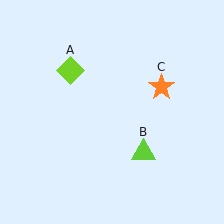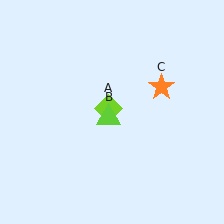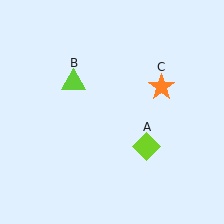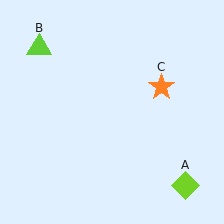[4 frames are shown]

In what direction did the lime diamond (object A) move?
The lime diamond (object A) moved down and to the right.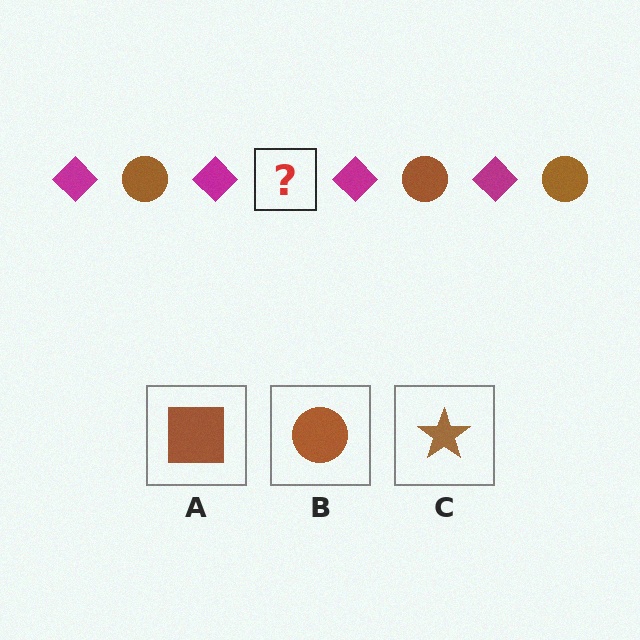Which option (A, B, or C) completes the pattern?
B.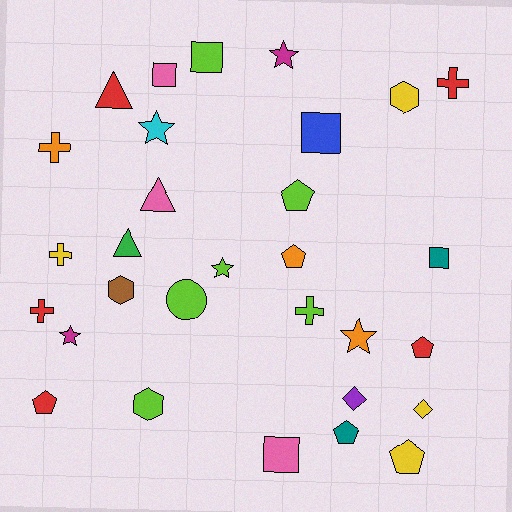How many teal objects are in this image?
There are 2 teal objects.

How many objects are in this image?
There are 30 objects.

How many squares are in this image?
There are 5 squares.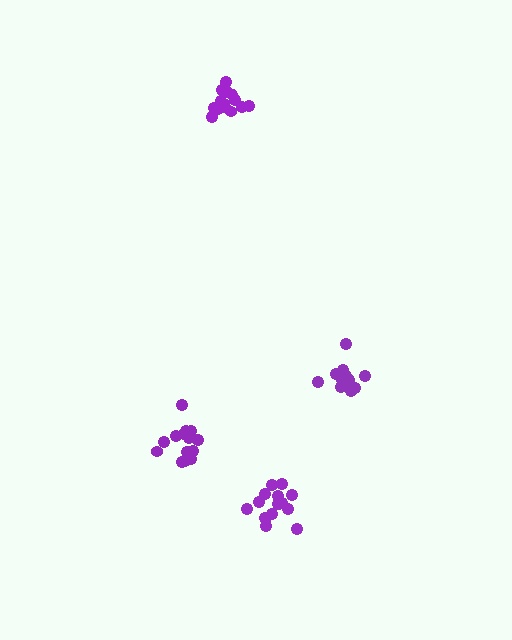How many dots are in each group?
Group 1: 17 dots, Group 2: 12 dots, Group 3: 14 dots, Group 4: 16 dots (59 total).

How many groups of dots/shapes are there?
There are 4 groups.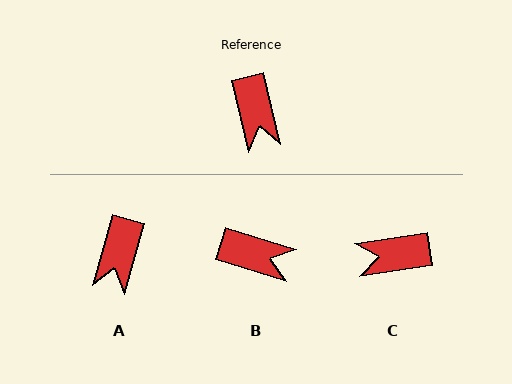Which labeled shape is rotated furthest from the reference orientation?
C, about 95 degrees away.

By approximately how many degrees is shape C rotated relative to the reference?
Approximately 95 degrees clockwise.